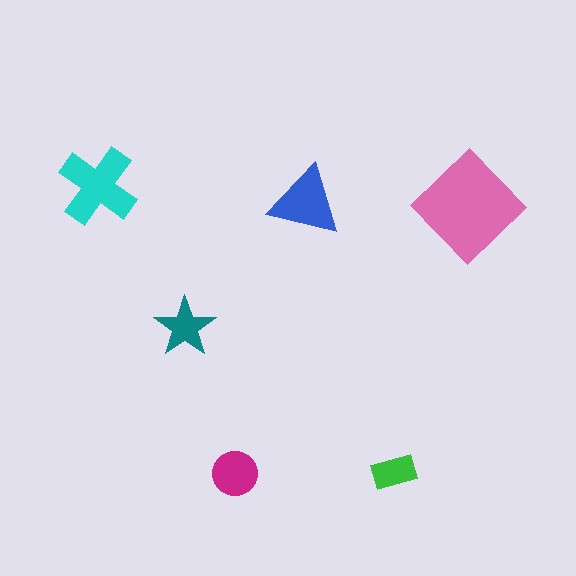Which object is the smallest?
The green rectangle.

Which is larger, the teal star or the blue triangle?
The blue triangle.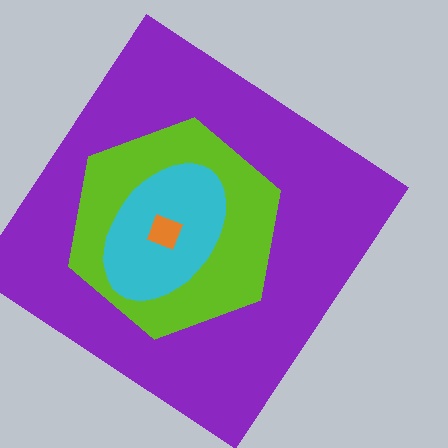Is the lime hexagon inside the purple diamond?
Yes.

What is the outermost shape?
The purple diamond.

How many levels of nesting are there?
4.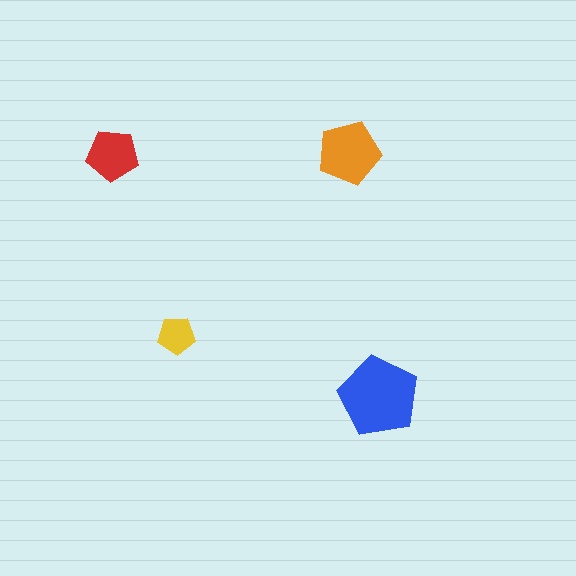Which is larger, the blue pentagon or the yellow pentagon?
The blue one.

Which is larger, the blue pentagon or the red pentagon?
The blue one.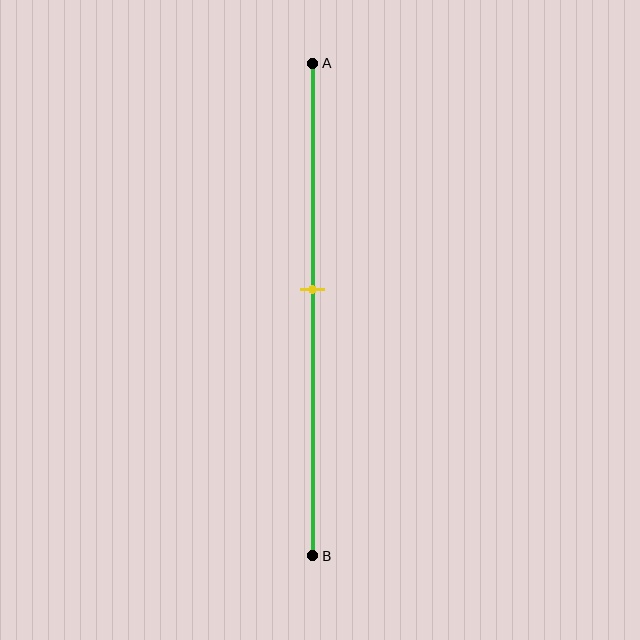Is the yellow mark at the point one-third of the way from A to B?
No, the mark is at about 45% from A, not at the 33% one-third point.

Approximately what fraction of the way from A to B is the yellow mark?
The yellow mark is approximately 45% of the way from A to B.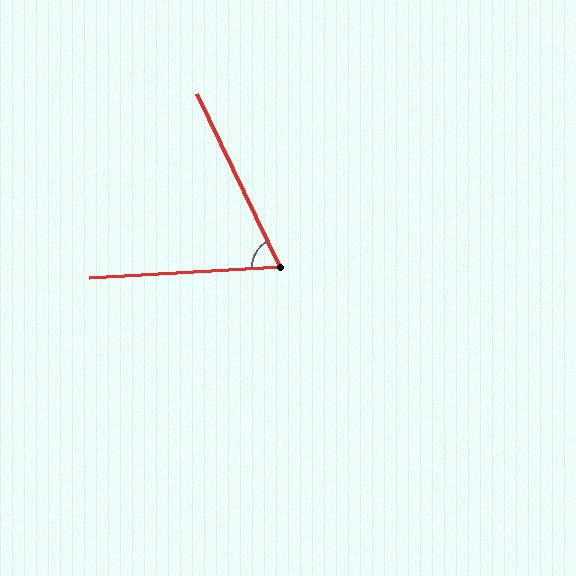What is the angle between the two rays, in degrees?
Approximately 68 degrees.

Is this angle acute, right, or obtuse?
It is acute.